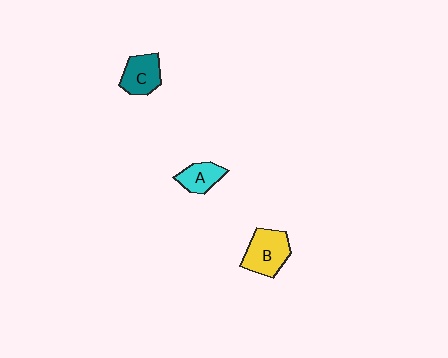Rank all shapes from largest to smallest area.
From largest to smallest: B (yellow), C (teal), A (cyan).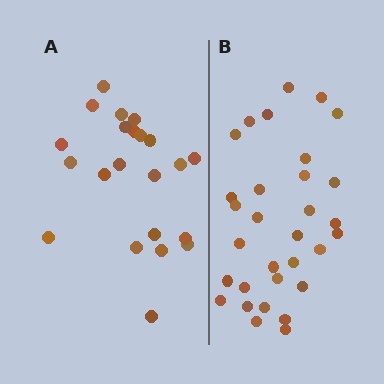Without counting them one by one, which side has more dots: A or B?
Region B (the right region) has more dots.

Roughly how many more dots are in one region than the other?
Region B has roughly 8 or so more dots than region A.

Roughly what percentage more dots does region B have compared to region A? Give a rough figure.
About 40% more.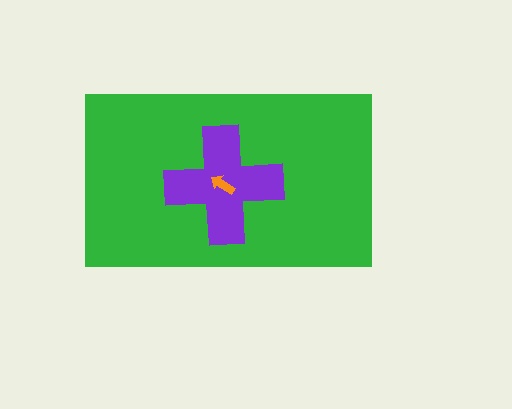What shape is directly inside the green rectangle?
The purple cross.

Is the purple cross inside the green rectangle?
Yes.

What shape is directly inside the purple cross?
The orange arrow.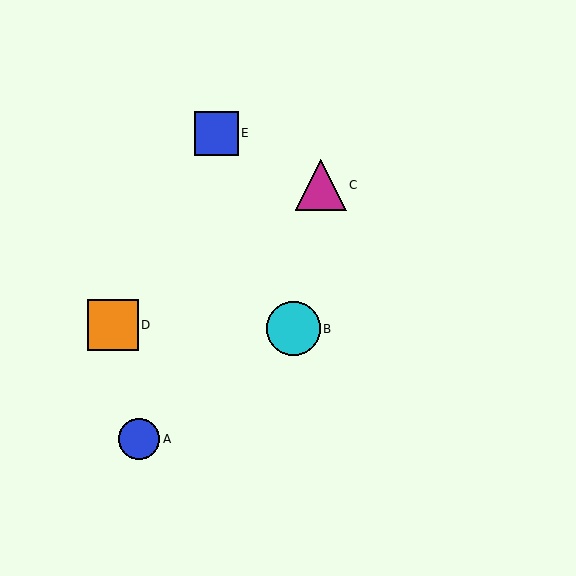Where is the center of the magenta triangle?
The center of the magenta triangle is at (321, 185).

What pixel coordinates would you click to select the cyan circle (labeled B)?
Click at (293, 329) to select the cyan circle B.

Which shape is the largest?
The cyan circle (labeled B) is the largest.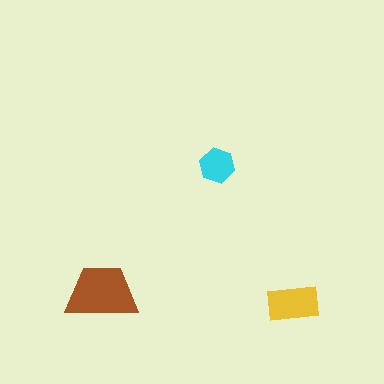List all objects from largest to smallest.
The brown trapezoid, the yellow rectangle, the cyan hexagon.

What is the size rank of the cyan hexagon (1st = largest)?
3rd.